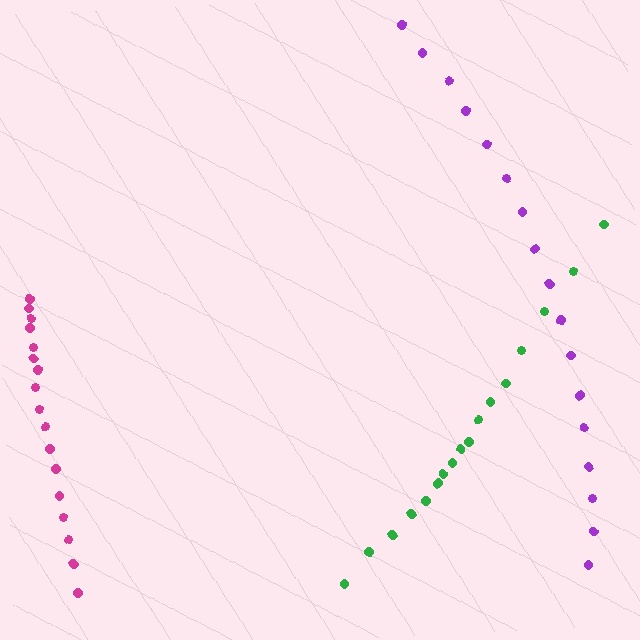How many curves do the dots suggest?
There are 3 distinct paths.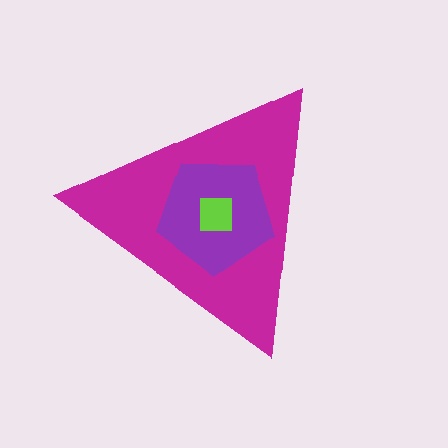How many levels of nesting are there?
3.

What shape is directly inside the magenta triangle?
The purple pentagon.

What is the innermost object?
The lime square.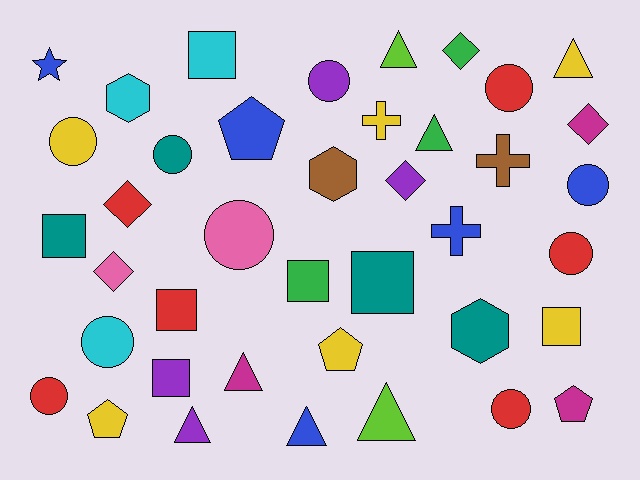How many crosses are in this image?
There are 3 crosses.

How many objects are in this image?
There are 40 objects.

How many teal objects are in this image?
There are 4 teal objects.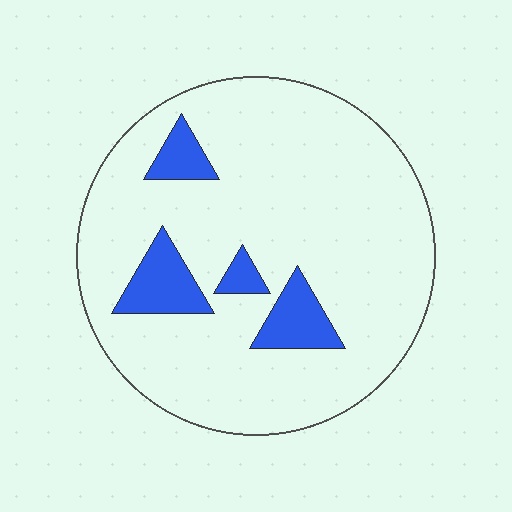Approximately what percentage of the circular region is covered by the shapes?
Approximately 15%.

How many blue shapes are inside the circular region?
4.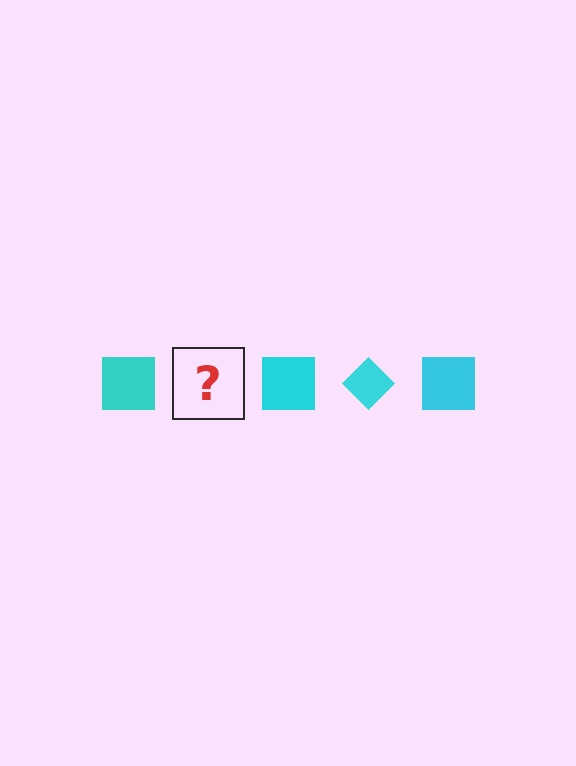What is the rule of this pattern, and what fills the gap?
The rule is that the pattern cycles through square, diamond shapes in cyan. The gap should be filled with a cyan diamond.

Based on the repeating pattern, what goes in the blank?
The blank should be a cyan diamond.